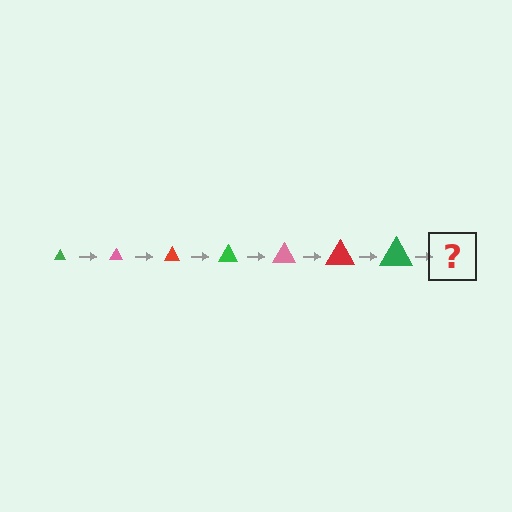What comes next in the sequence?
The next element should be a pink triangle, larger than the previous one.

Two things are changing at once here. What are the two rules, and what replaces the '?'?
The two rules are that the triangle grows larger each step and the color cycles through green, pink, and red. The '?' should be a pink triangle, larger than the previous one.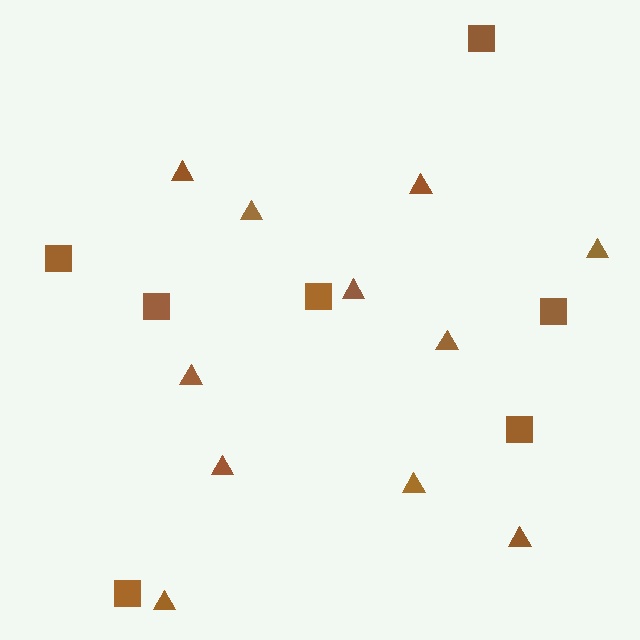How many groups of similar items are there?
There are 2 groups: one group of triangles (11) and one group of squares (7).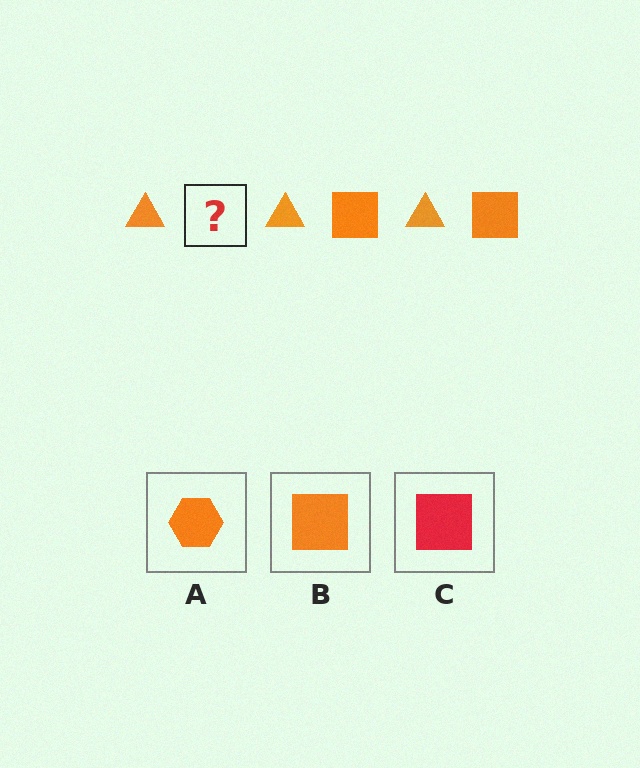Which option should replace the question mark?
Option B.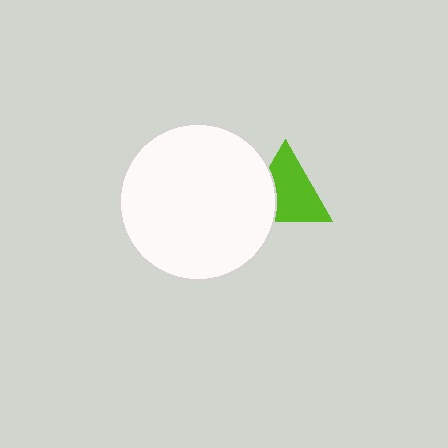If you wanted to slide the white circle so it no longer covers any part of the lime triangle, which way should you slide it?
Slide it left — that is the most direct way to separate the two shapes.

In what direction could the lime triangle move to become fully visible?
The lime triangle could move right. That would shift it out from behind the white circle entirely.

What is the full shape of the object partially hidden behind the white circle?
The partially hidden object is a lime triangle.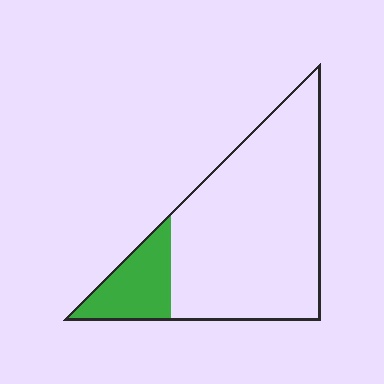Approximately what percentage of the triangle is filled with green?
Approximately 20%.